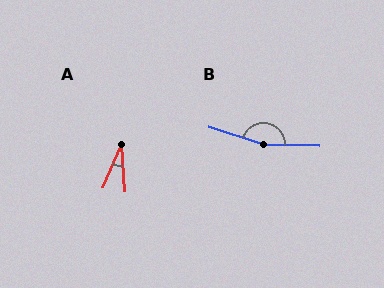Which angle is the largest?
B, at approximately 164 degrees.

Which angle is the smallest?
A, at approximately 28 degrees.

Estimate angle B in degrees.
Approximately 164 degrees.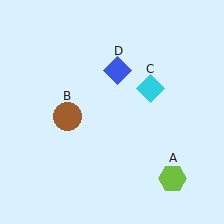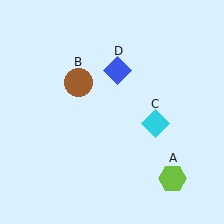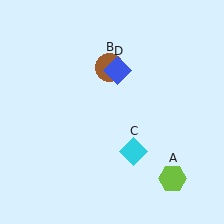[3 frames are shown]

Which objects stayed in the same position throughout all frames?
Lime hexagon (object A) and blue diamond (object D) remained stationary.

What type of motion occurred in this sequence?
The brown circle (object B), cyan diamond (object C) rotated clockwise around the center of the scene.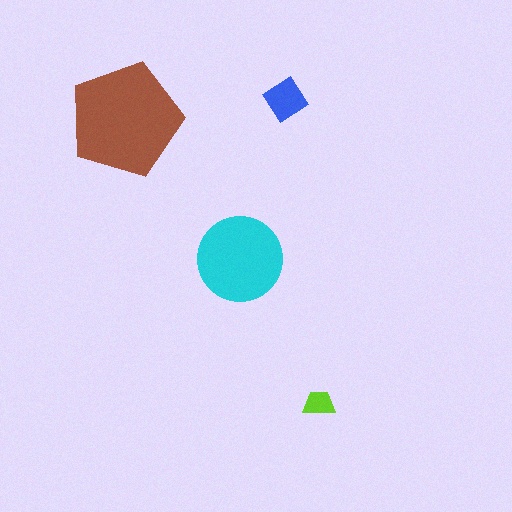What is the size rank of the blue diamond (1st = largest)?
3rd.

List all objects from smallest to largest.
The lime trapezoid, the blue diamond, the cyan circle, the brown pentagon.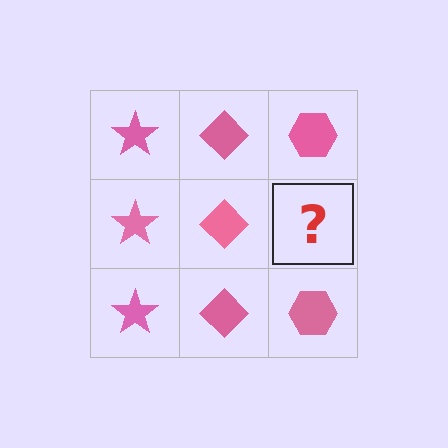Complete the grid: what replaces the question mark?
The question mark should be replaced with a pink hexagon.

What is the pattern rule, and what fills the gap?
The rule is that each column has a consistent shape. The gap should be filled with a pink hexagon.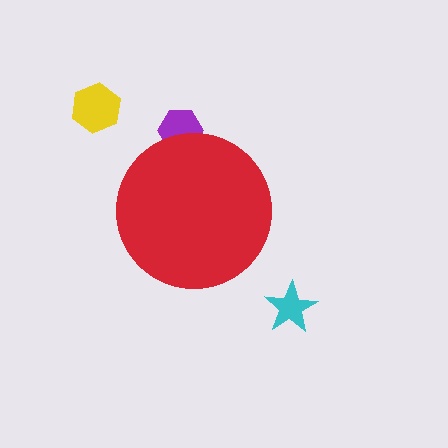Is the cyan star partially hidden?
No, the cyan star is fully visible.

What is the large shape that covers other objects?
A red circle.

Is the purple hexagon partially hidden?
Yes, the purple hexagon is partially hidden behind the red circle.